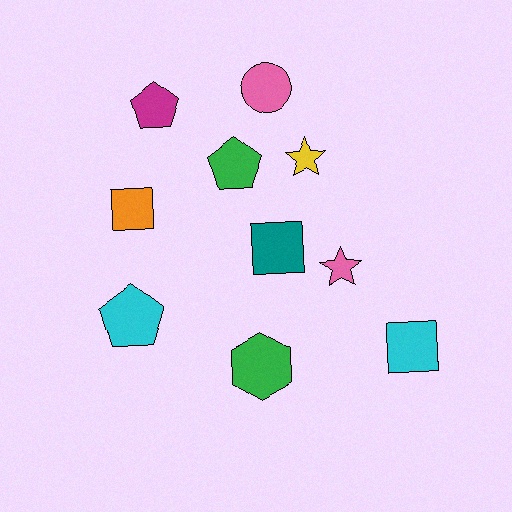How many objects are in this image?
There are 10 objects.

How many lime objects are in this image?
There are no lime objects.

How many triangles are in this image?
There are no triangles.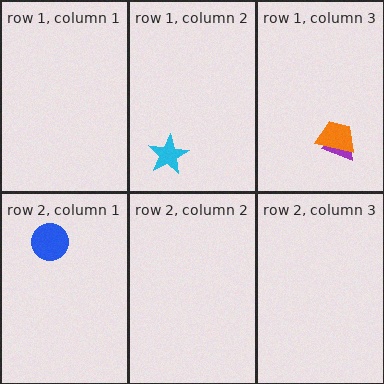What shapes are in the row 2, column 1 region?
The blue circle.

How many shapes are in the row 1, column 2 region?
1.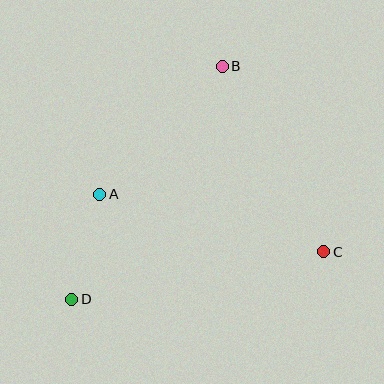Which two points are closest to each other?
Points A and D are closest to each other.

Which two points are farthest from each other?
Points B and D are farthest from each other.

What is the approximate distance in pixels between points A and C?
The distance between A and C is approximately 231 pixels.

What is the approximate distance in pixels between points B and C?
The distance between B and C is approximately 212 pixels.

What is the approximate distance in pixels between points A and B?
The distance between A and B is approximately 177 pixels.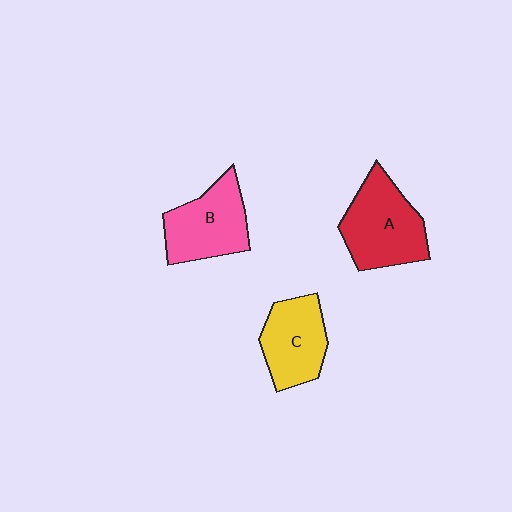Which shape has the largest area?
Shape A (red).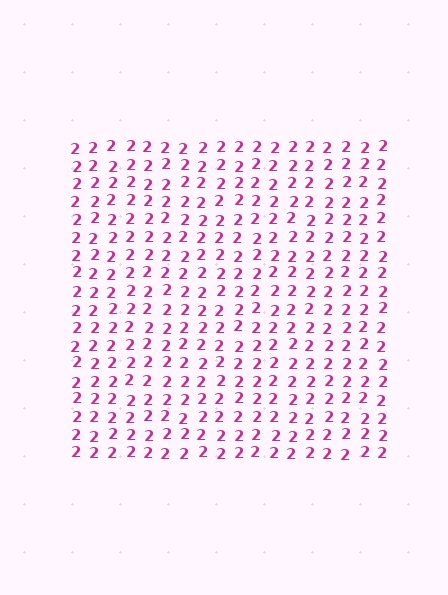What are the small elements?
The small elements are digit 2's.